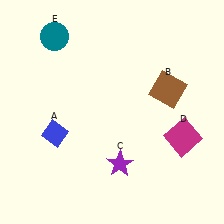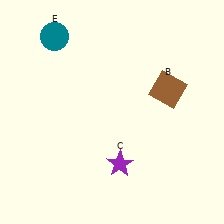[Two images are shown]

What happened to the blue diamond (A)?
The blue diamond (A) was removed in Image 2. It was in the bottom-left area of Image 1.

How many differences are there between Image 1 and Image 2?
There are 2 differences between the two images.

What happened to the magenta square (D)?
The magenta square (D) was removed in Image 2. It was in the bottom-right area of Image 1.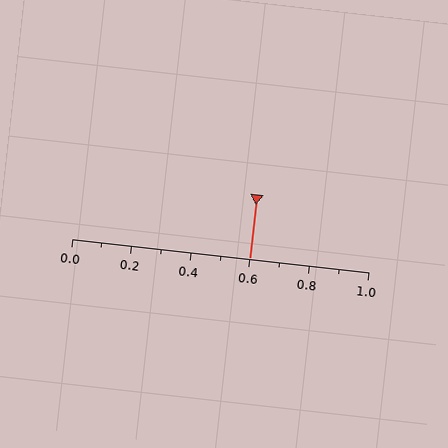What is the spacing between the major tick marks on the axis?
The major ticks are spaced 0.2 apart.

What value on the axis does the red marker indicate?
The marker indicates approximately 0.6.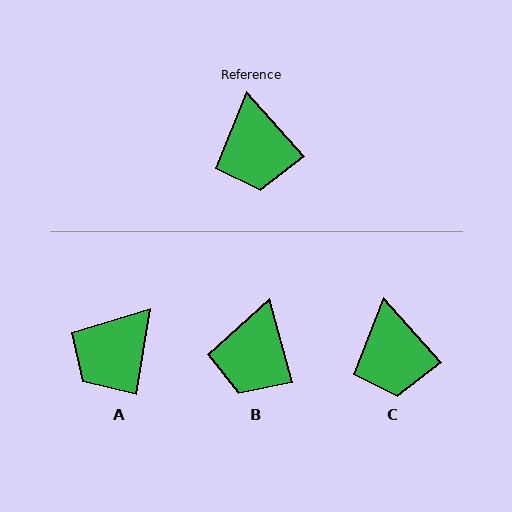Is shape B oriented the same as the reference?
No, it is off by about 26 degrees.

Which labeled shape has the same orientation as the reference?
C.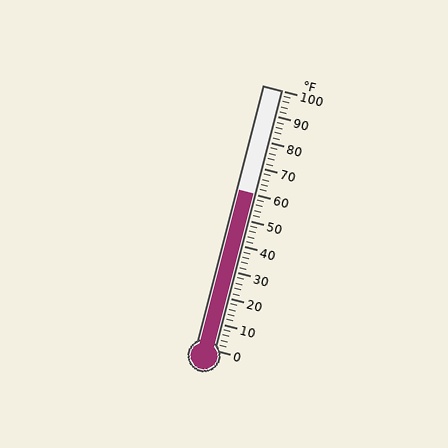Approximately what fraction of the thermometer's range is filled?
The thermometer is filled to approximately 60% of its range.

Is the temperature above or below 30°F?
The temperature is above 30°F.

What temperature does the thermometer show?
The thermometer shows approximately 60°F.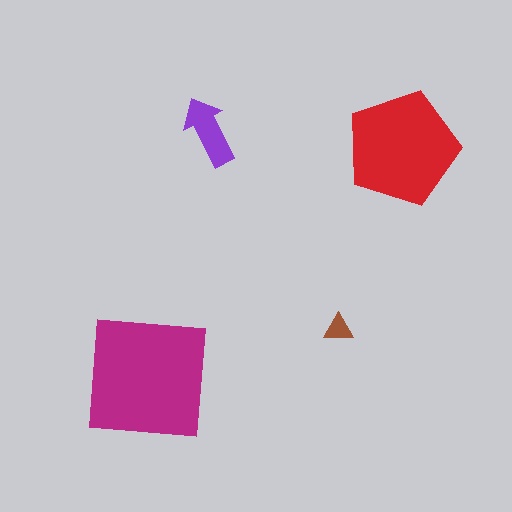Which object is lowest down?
The magenta square is bottommost.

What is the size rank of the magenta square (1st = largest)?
1st.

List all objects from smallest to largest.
The brown triangle, the purple arrow, the red pentagon, the magenta square.